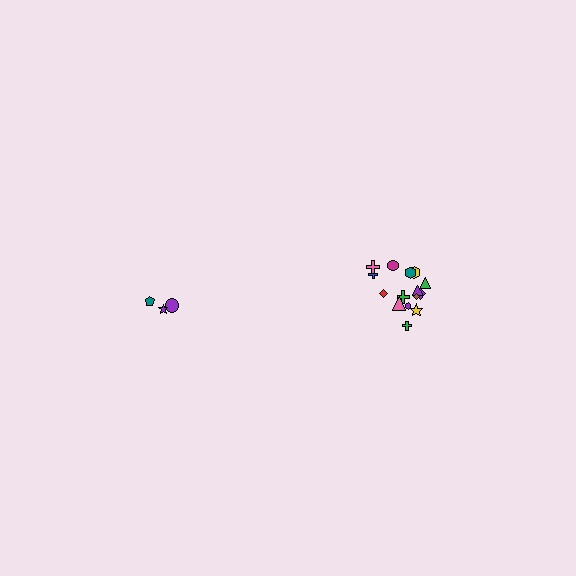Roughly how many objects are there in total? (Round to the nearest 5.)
Roughly 20 objects in total.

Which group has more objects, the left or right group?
The right group.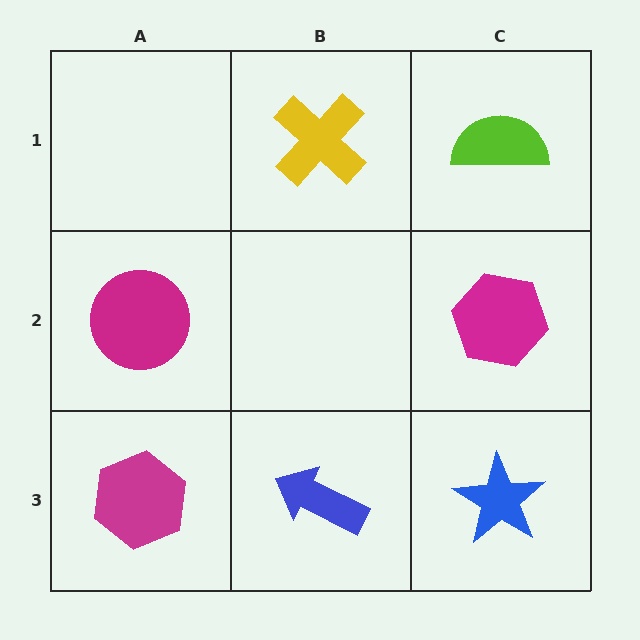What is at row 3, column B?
A blue arrow.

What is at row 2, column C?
A magenta hexagon.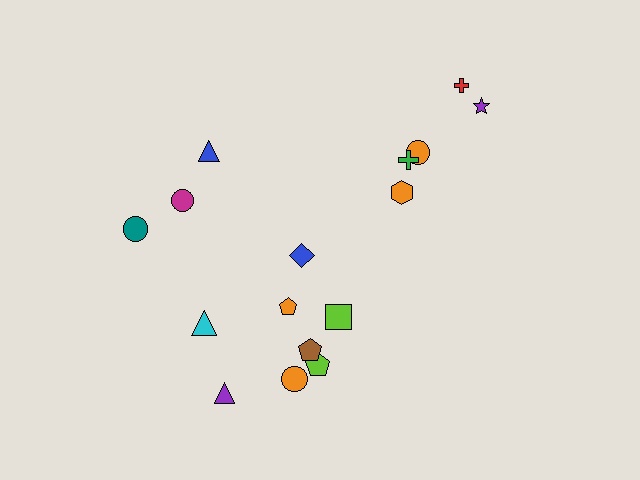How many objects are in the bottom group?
There are 8 objects.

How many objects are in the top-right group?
There are 5 objects.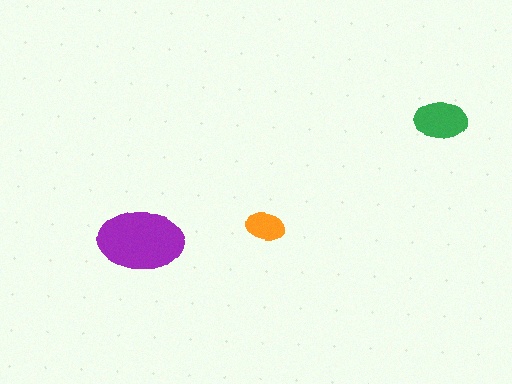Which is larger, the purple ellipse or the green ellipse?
The purple one.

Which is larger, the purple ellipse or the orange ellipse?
The purple one.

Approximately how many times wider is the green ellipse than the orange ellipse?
About 1.5 times wider.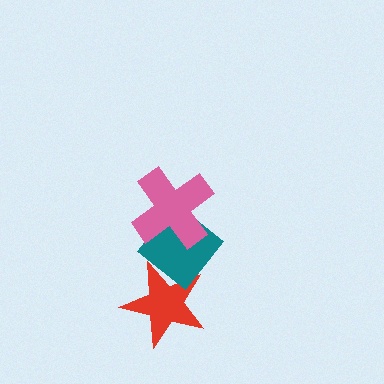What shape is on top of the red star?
The teal diamond is on top of the red star.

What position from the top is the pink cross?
The pink cross is 1st from the top.